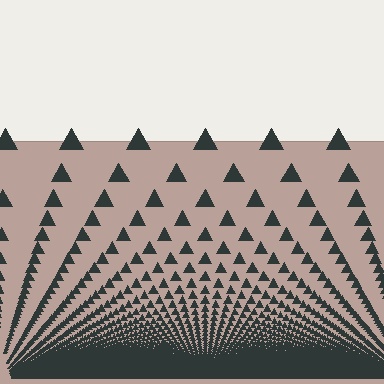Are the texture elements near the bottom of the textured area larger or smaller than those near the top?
Smaller. The gradient is inverted — elements near the bottom are smaller and denser.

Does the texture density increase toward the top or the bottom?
Density increases toward the bottom.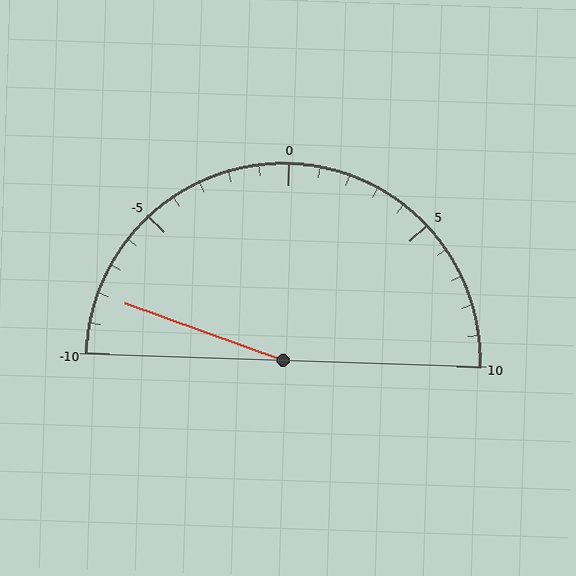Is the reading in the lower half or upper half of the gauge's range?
The reading is in the lower half of the range (-10 to 10).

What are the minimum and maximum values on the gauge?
The gauge ranges from -10 to 10.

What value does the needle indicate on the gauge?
The needle indicates approximately -8.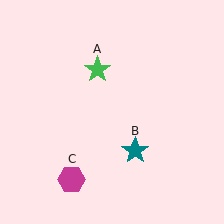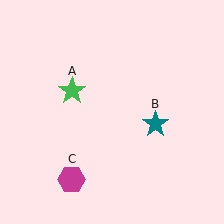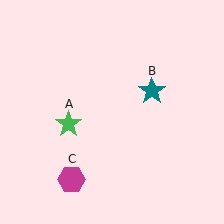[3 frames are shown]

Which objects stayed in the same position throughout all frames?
Magenta hexagon (object C) remained stationary.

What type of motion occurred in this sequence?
The green star (object A), teal star (object B) rotated counterclockwise around the center of the scene.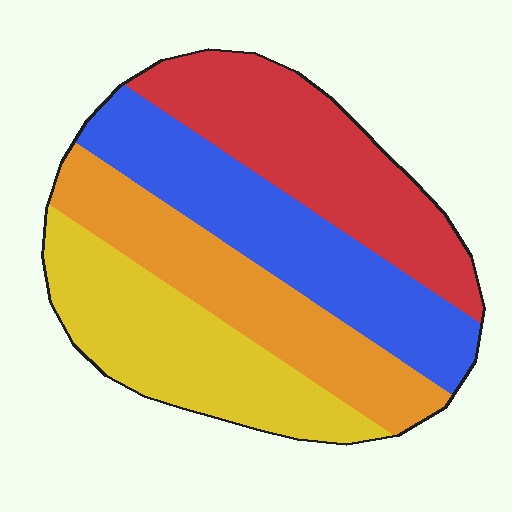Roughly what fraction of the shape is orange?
Orange takes up about one quarter (1/4) of the shape.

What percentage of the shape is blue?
Blue covers 26% of the shape.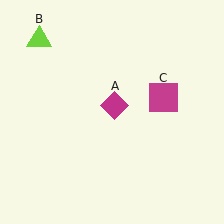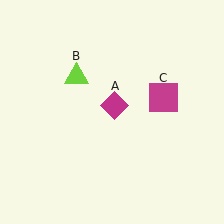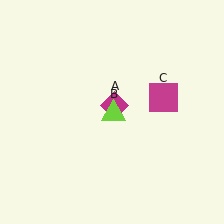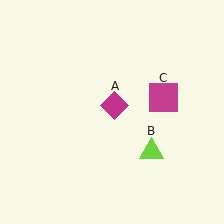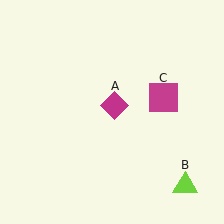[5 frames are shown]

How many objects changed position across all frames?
1 object changed position: lime triangle (object B).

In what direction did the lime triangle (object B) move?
The lime triangle (object B) moved down and to the right.